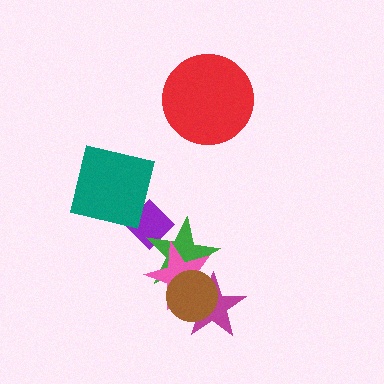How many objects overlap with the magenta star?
3 objects overlap with the magenta star.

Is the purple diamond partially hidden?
Yes, it is partially covered by another shape.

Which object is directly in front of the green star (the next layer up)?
The pink star is directly in front of the green star.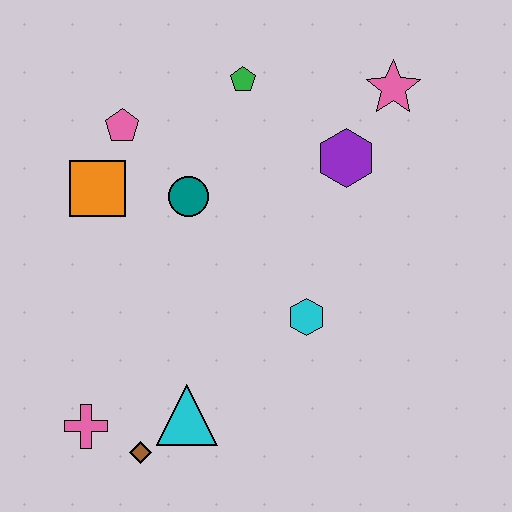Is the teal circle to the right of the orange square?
Yes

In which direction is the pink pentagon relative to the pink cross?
The pink pentagon is above the pink cross.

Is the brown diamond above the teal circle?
No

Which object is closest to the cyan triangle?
The brown diamond is closest to the cyan triangle.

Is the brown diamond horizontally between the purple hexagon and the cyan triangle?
No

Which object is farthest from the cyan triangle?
The pink star is farthest from the cyan triangle.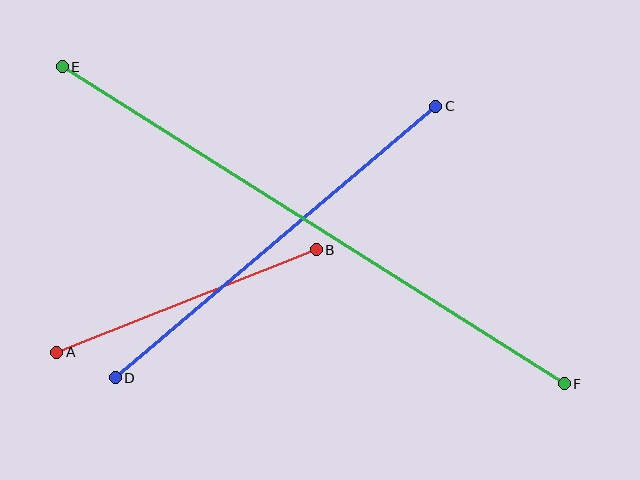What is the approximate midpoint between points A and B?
The midpoint is at approximately (186, 301) pixels.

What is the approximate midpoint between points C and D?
The midpoint is at approximately (275, 242) pixels.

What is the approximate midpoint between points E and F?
The midpoint is at approximately (313, 225) pixels.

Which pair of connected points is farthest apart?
Points E and F are farthest apart.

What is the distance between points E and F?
The distance is approximately 594 pixels.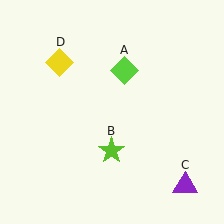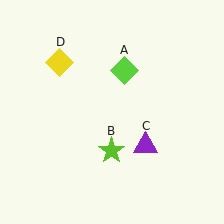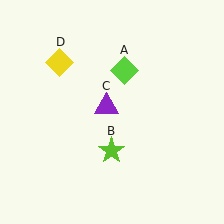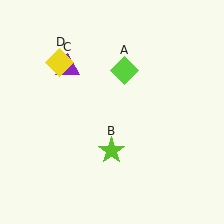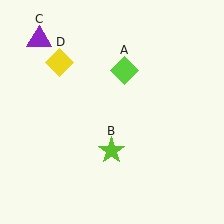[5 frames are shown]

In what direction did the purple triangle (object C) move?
The purple triangle (object C) moved up and to the left.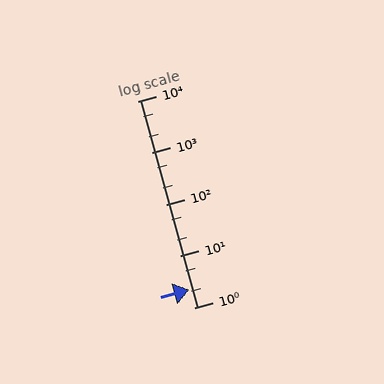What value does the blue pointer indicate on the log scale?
The pointer indicates approximately 2.2.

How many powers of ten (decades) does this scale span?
The scale spans 4 decades, from 1 to 10000.